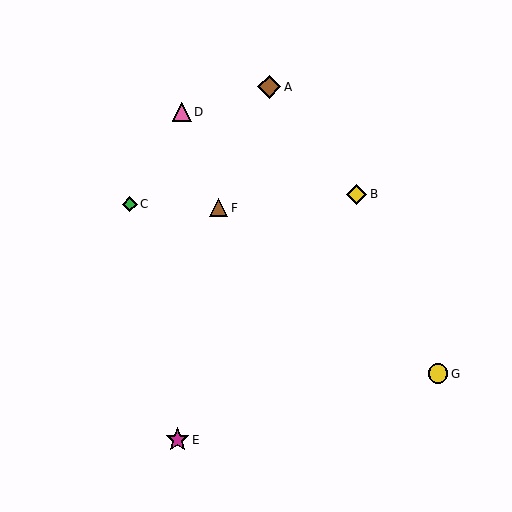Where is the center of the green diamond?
The center of the green diamond is at (130, 204).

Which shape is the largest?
The magenta star (labeled E) is the largest.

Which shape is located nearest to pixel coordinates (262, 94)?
The brown diamond (labeled A) at (269, 87) is nearest to that location.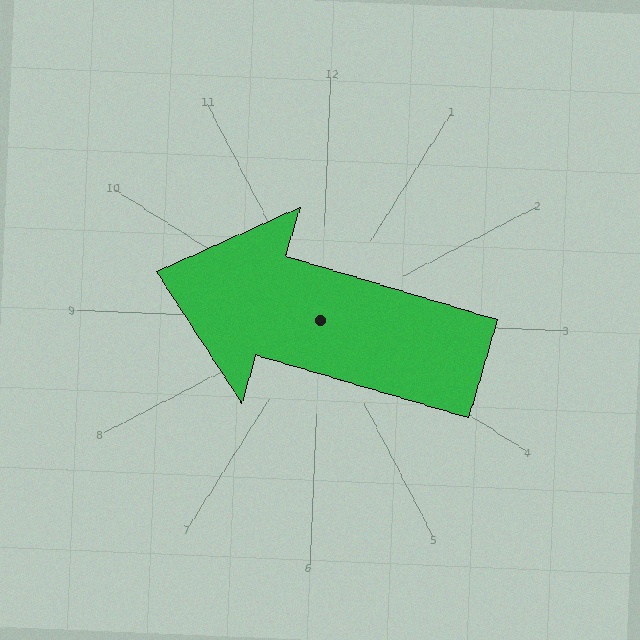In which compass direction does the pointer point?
West.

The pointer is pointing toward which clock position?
Roughly 9 o'clock.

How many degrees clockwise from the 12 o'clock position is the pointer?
Approximately 284 degrees.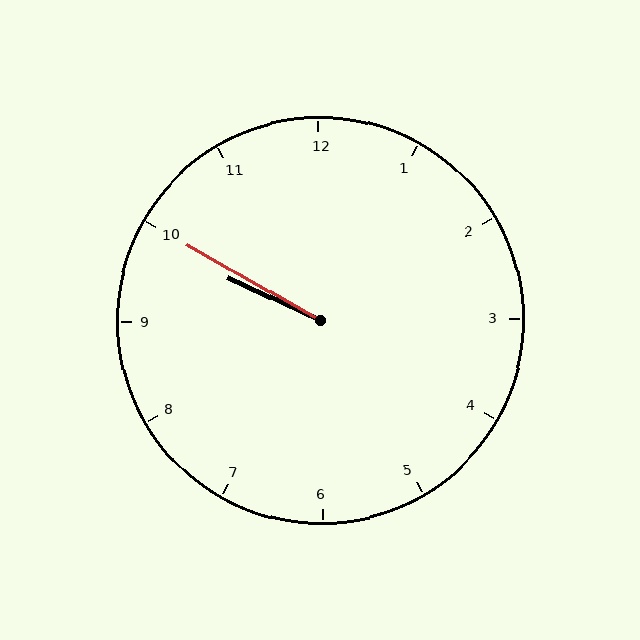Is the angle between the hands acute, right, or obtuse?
It is acute.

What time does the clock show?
9:50.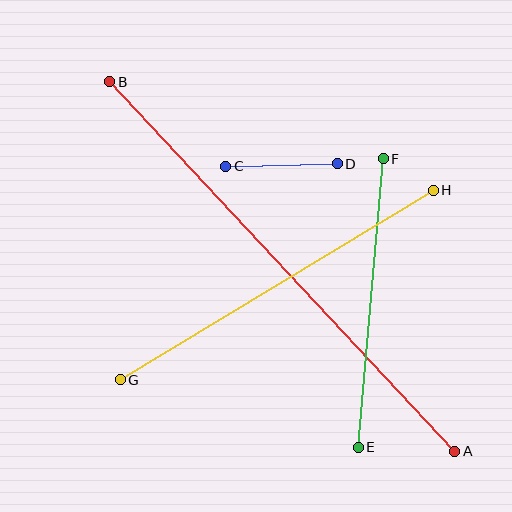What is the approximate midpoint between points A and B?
The midpoint is at approximately (282, 266) pixels.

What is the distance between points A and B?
The distance is approximately 505 pixels.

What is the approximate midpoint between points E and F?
The midpoint is at approximately (371, 303) pixels.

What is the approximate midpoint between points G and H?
The midpoint is at approximately (277, 285) pixels.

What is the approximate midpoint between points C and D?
The midpoint is at approximately (282, 165) pixels.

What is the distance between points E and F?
The distance is approximately 290 pixels.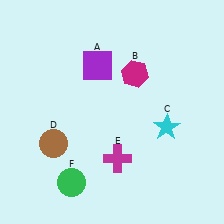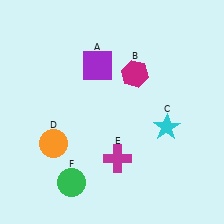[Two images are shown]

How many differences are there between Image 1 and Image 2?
There is 1 difference between the two images.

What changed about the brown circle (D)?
In Image 1, D is brown. In Image 2, it changed to orange.